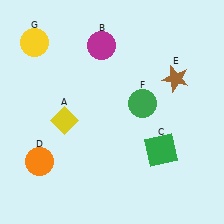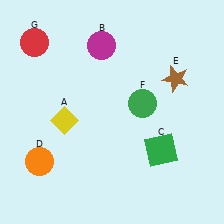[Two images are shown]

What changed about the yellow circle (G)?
In Image 1, G is yellow. In Image 2, it changed to red.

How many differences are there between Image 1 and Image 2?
There is 1 difference between the two images.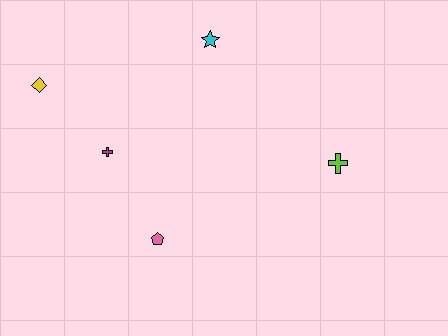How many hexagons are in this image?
There are no hexagons.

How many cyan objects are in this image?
There is 1 cyan object.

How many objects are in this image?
There are 5 objects.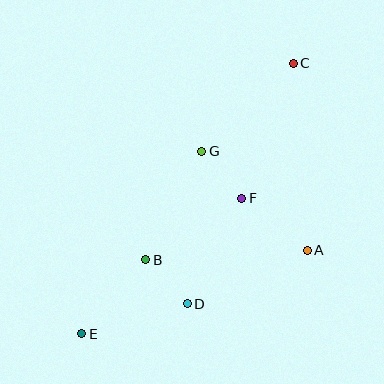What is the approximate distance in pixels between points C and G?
The distance between C and G is approximately 127 pixels.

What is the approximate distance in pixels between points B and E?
The distance between B and E is approximately 98 pixels.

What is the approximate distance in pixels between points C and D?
The distance between C and D is approximately 263 pixels.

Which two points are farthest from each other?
Points C and E are farthest from each other.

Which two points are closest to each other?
Points B and D are closest to each other.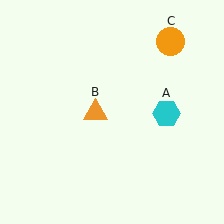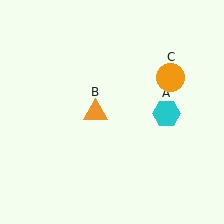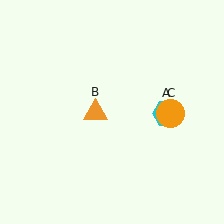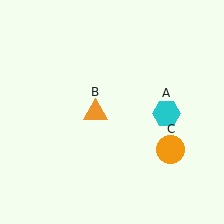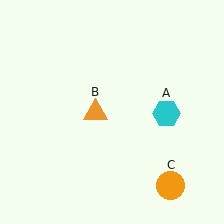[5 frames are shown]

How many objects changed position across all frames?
1 object changed position: orange circle (object C).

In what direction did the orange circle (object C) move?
The orange circle (object C) moved down.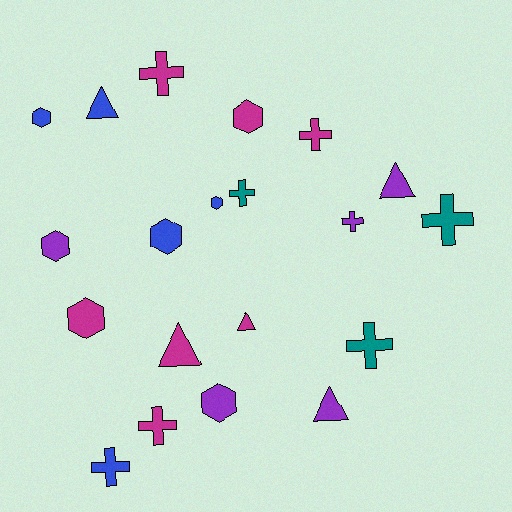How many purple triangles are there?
There are 2 purple triangles.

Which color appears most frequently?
Magenta, with 7 objects.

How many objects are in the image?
There are 20 objects.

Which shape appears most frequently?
Cross, with 8 objects.